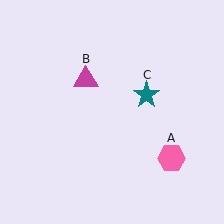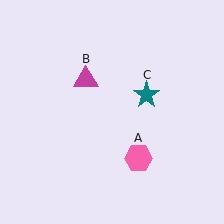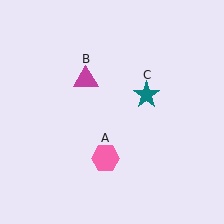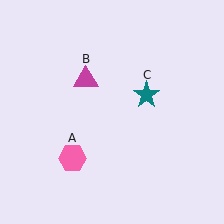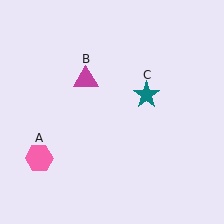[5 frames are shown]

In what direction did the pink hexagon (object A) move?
The pink hexagon (object A) moved left.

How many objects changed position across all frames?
1 object changed position: pink hexagon (object A).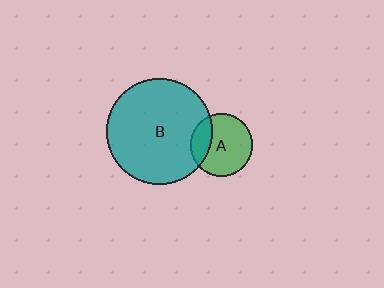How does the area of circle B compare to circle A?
Approximately 2.9 times.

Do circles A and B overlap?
Yes.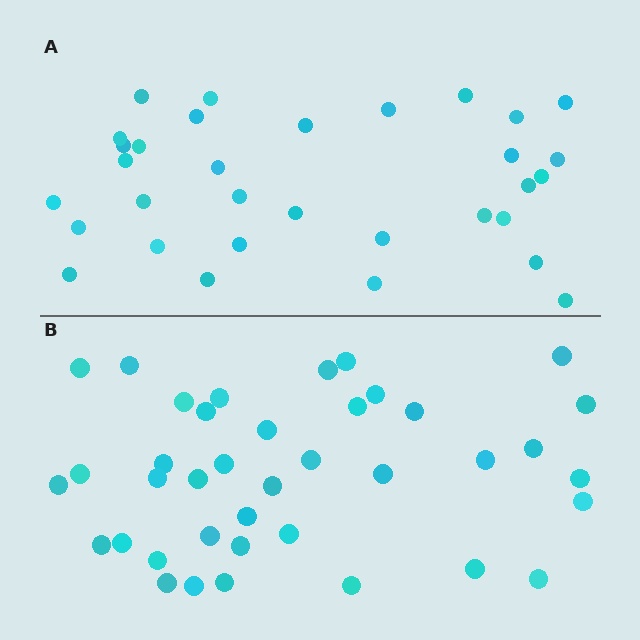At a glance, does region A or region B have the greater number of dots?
Region B (the bottom region) has more dots.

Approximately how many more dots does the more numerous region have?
Region B has roughly 8 or so more dots than region A.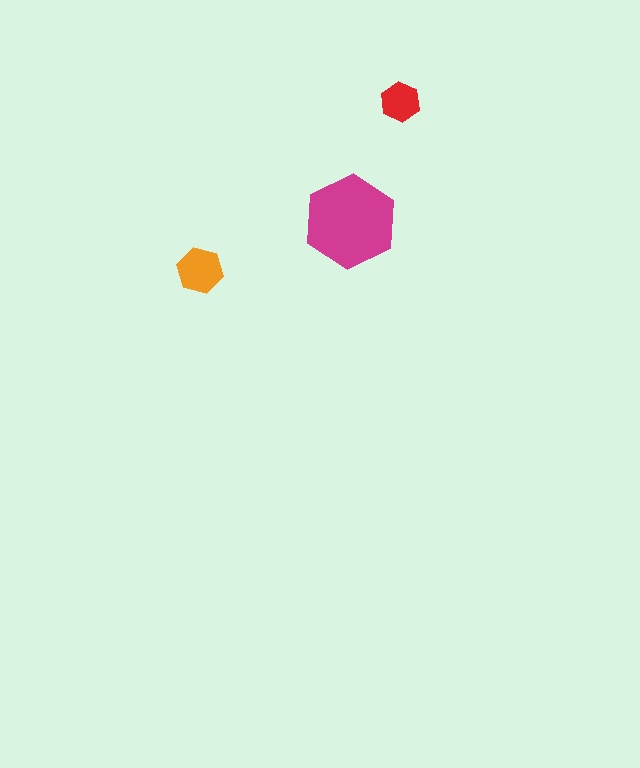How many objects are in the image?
There are 3 objects in the image.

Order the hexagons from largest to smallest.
the magenta one, the orange one, the red one.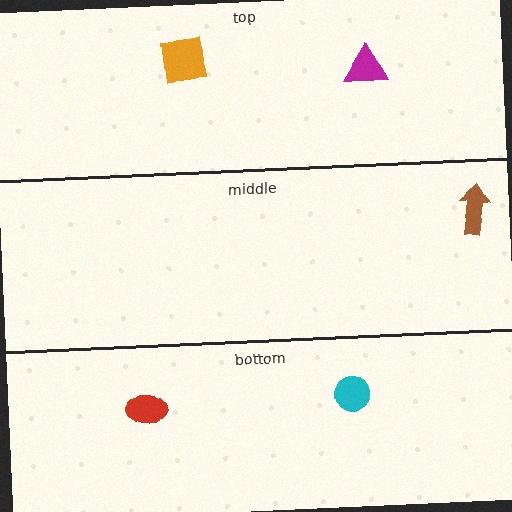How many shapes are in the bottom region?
2.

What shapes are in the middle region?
The brown arrow.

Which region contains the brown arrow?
The middle region.